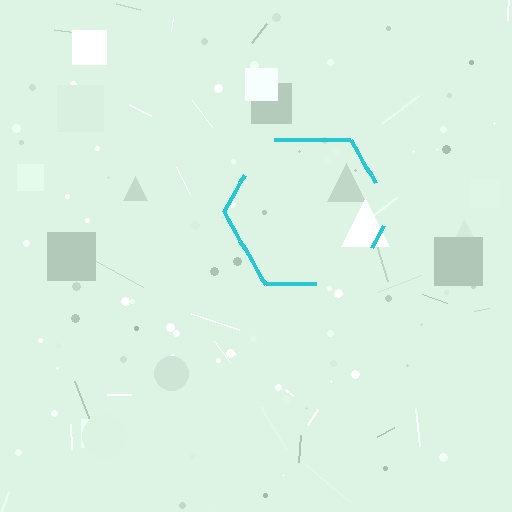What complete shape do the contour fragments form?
The contour fragments form a hexagon.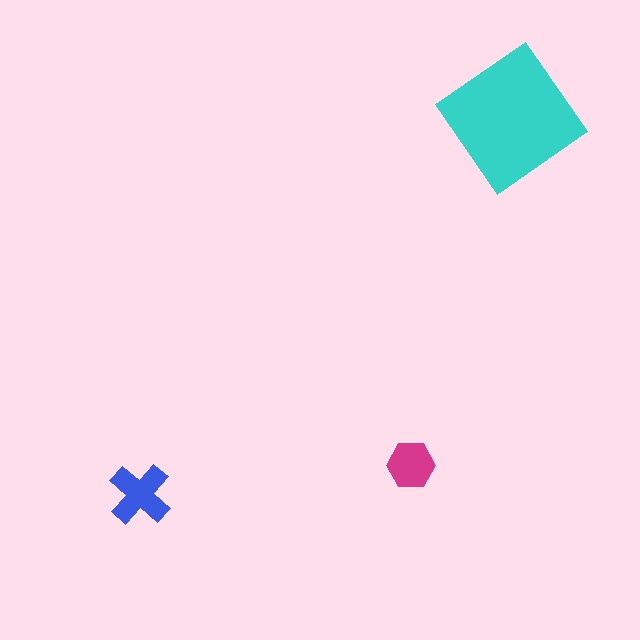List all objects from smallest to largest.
The magenta hexagon, the blue cross, the cyan diamond.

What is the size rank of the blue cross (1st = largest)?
2nd.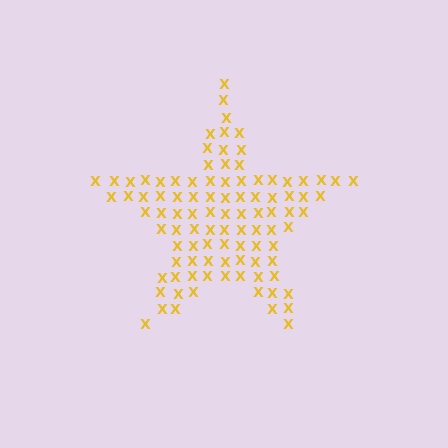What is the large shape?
The large shape is a star.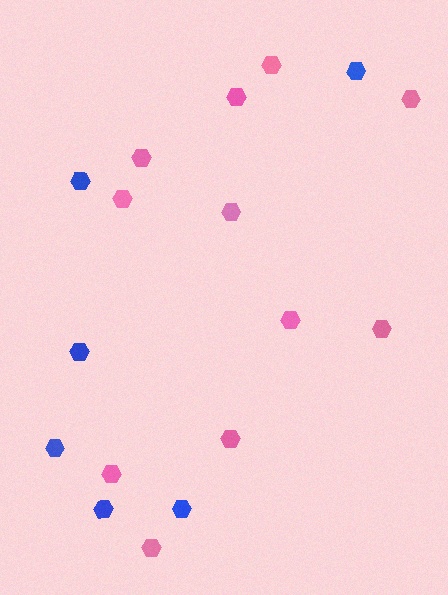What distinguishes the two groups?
There are 2 groups: one group of pink hexagons (11) and one group of blue hexagons (6).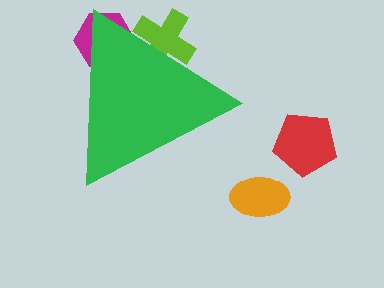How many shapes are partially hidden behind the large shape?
2 shapes are partially hidden.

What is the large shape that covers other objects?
A green triangle.